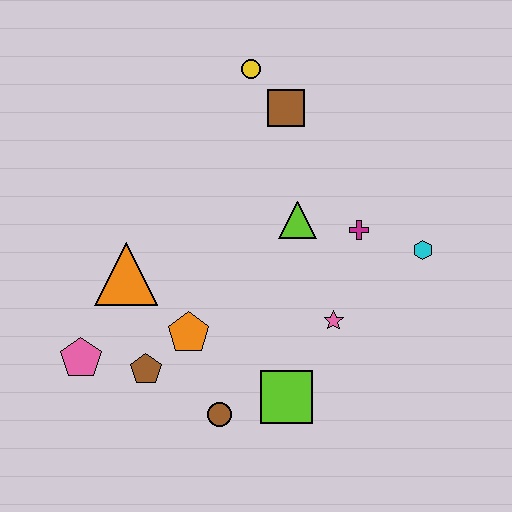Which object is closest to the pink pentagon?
The brown pentagon is closest to the pink pentagon.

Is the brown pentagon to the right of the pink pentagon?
Yes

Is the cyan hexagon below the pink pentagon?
No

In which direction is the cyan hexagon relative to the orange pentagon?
The cyan hexagon is to the right of the orange pentagon.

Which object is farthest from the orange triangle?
The cyan hexagon is farthest from the orange triangle.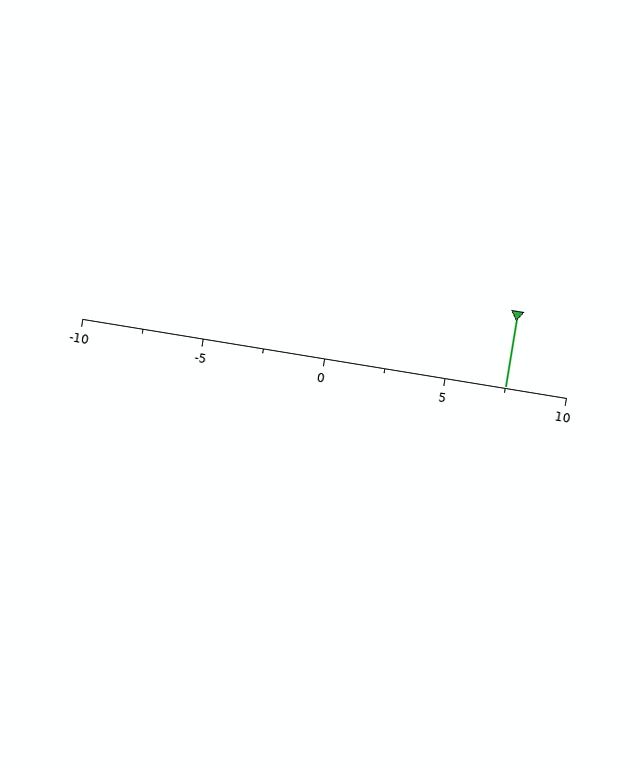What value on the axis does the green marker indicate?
The marker indicates approximately 7.5.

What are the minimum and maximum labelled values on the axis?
The axis runs from -10 to 10.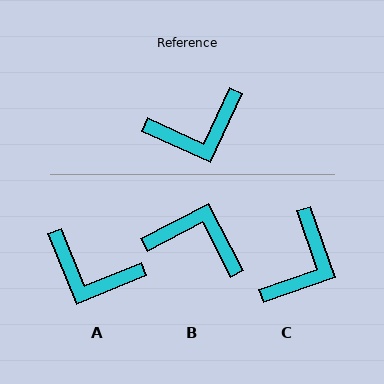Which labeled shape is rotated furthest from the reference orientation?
B, about 142 degrees away.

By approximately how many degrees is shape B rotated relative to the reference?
Approximately 142 degrees counter-clockwise.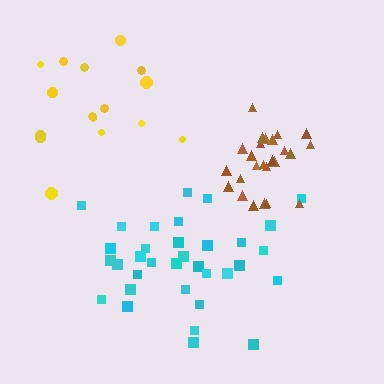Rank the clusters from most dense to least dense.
brown, cyan, yellow.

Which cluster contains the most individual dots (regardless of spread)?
Cyan (34).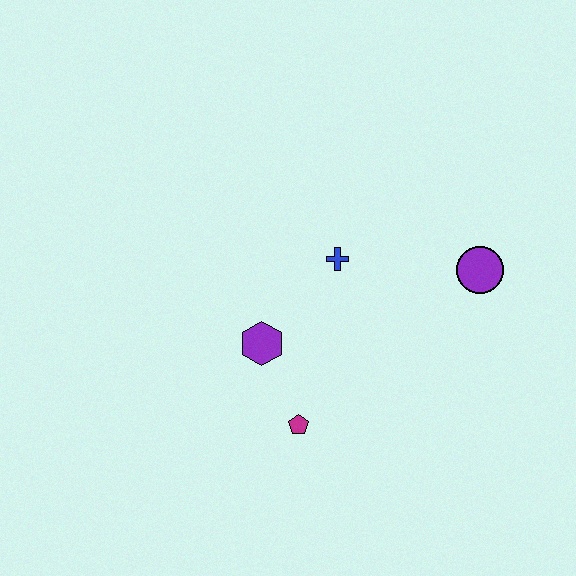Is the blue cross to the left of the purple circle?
Yes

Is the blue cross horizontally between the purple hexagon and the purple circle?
Yes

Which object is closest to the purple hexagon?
The magenta pentagon is closest to the purple hexagon.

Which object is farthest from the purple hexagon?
The purple circle is farthest from the purple hexagon.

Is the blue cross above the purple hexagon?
Yes